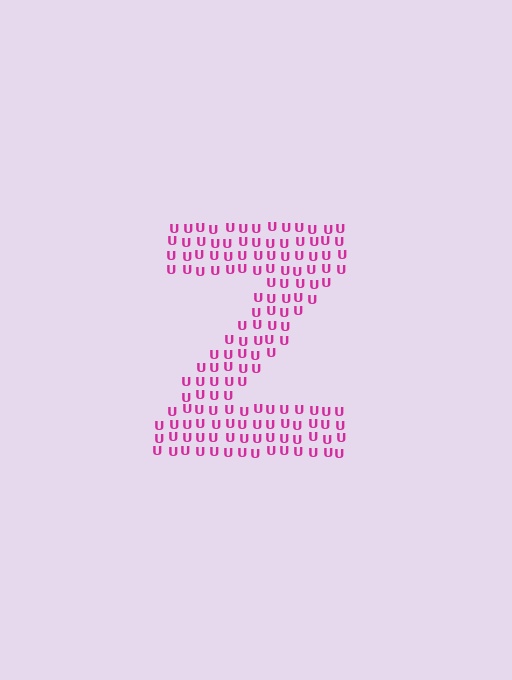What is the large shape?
The large shape is the letter Z.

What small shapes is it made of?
It is made of small letter U's.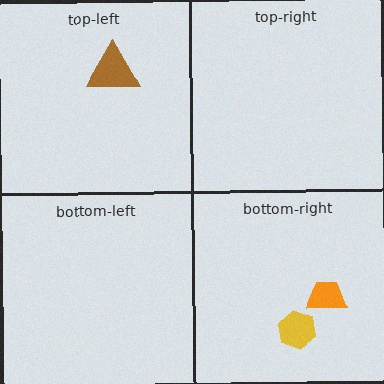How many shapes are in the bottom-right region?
2.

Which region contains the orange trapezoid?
The bottom-right region.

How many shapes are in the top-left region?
1.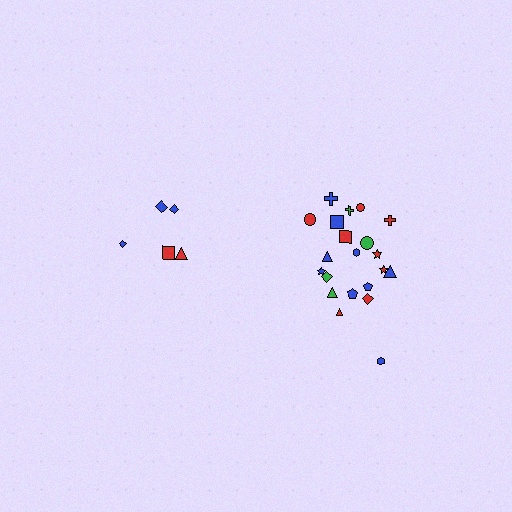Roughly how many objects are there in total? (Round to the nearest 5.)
Roughly 25 objects in total.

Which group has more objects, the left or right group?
The right group.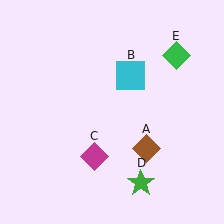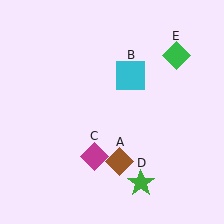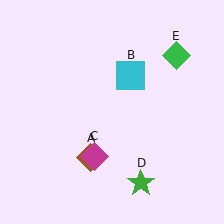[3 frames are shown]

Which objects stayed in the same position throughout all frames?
Cyan square (object B) and magenta diamond (object C) and green star (object D) and green diamond (object E) remained stationary.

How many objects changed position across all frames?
1 object changed position: brown diamond (object A).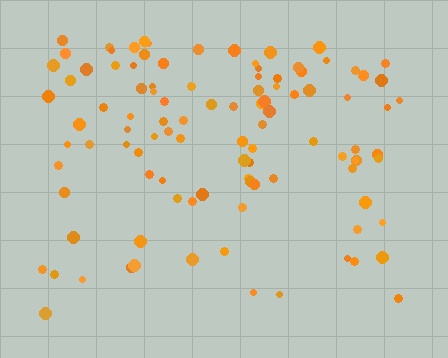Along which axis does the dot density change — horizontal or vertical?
Vertical.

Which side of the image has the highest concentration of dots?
The top.